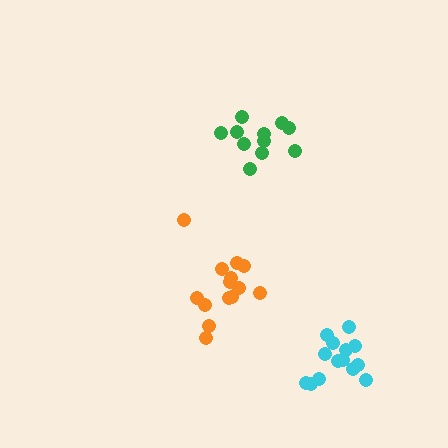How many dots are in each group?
Group 1: 14 dots, Group 2: 11 dots, Group 3: 14 dots (39 total).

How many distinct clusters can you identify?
There are 3 distinct clusters.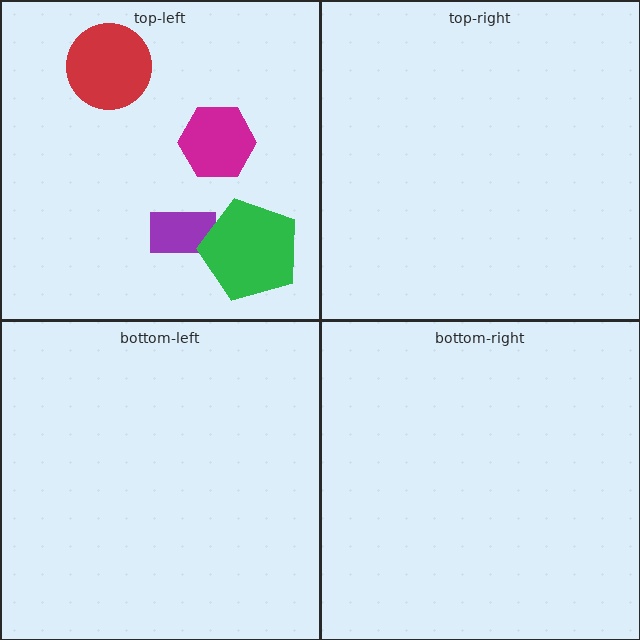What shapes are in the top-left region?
The red circle, the magenta hexagon, the purple rectangle, the green pentagon.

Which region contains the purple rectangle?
The top-left region.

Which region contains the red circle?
The top-left region.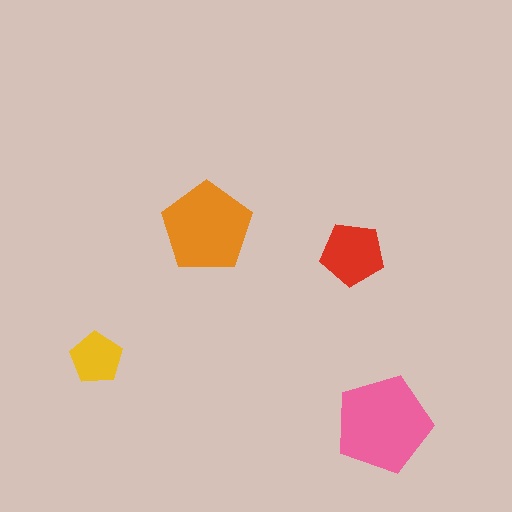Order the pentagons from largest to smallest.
the pink one, the orange one, the red one, the yellow one.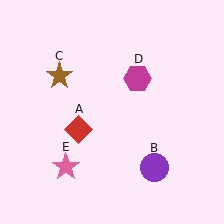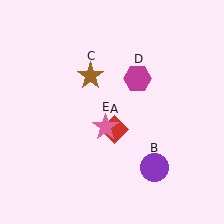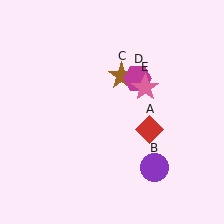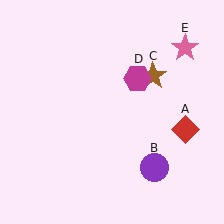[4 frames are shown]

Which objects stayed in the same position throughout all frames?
Purple circle (object B) and magenta hexagon (object D) remained stationary.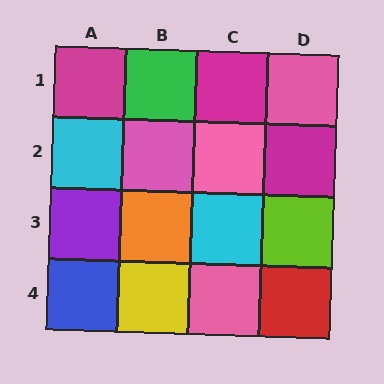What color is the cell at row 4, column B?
Yellow.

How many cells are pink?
4 cells are pink.